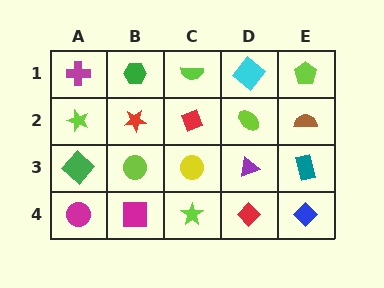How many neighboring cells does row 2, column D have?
4.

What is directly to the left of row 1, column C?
A green hexagon.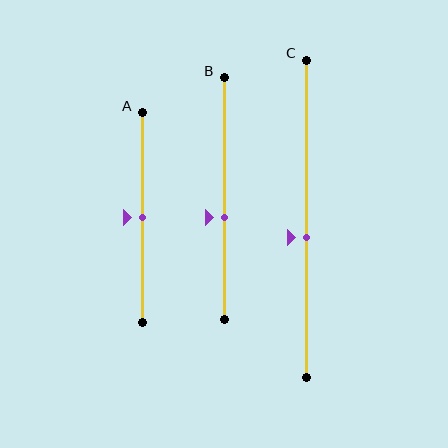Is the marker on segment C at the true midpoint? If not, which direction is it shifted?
No, the marker on segment C is shifted downward by about 6% of the segment length.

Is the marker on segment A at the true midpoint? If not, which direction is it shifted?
Yes, the marker on segment A is at the true midpoint.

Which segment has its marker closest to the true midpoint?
Segment A has its marker closest to the true midpoint.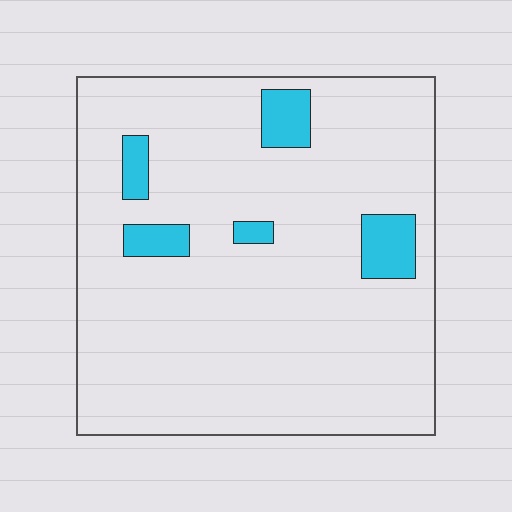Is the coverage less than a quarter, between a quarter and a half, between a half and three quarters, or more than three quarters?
Less than a quarter.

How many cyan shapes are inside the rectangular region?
5.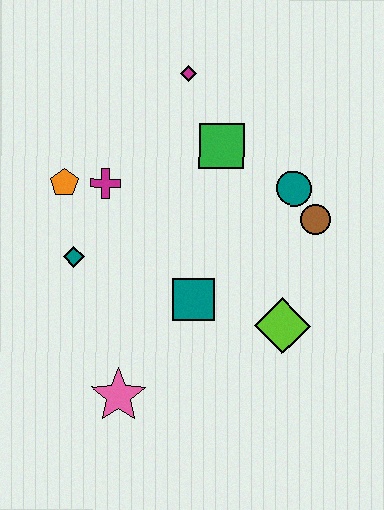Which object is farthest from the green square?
The pink star is farthest from the green square.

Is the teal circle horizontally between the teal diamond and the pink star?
No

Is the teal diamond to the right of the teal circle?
No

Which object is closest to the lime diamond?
The teal square is closest to the lime diamond.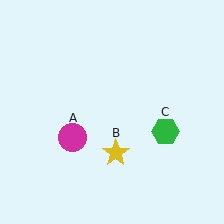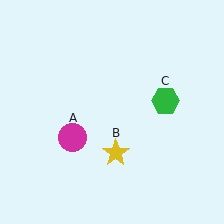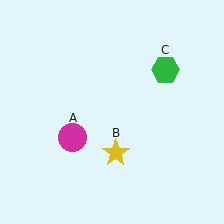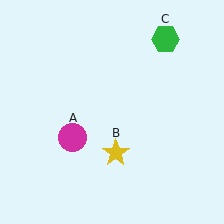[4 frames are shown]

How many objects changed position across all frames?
1 object changed position: green hexagon (object C).